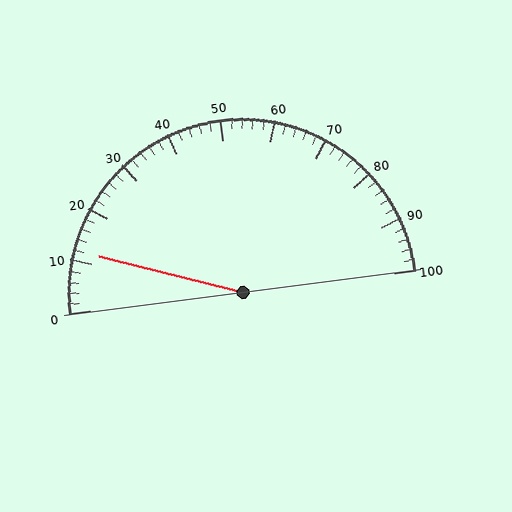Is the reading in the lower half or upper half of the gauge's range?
The reading is in the lower half of the range (0 to 100).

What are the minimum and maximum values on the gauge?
The gauge ranges from 0 to 100.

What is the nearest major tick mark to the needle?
The nearest major tick mark is 10.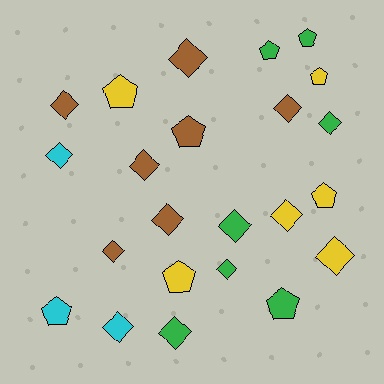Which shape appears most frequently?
Diamond, with 14 objects.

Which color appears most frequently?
Green, with 7 objects.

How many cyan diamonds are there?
There are 2 cyan diamonds.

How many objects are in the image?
There are 23 objects.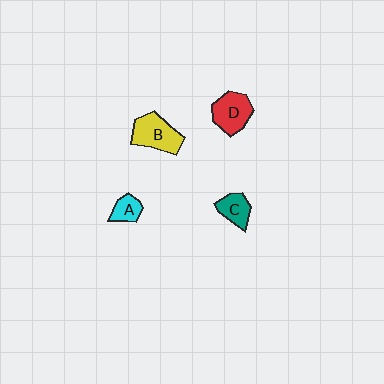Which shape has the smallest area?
Shape A (cyan).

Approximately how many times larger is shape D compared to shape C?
Approximately 1.5 times.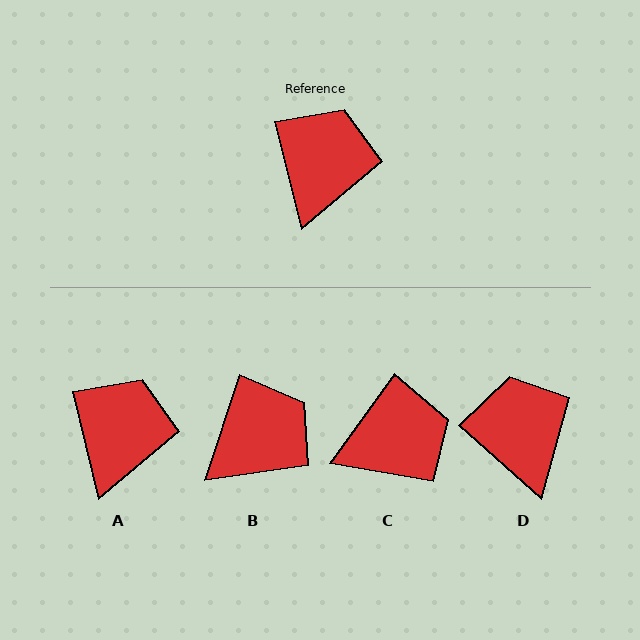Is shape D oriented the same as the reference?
No, it is off by about 34 degrees.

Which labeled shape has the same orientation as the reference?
A.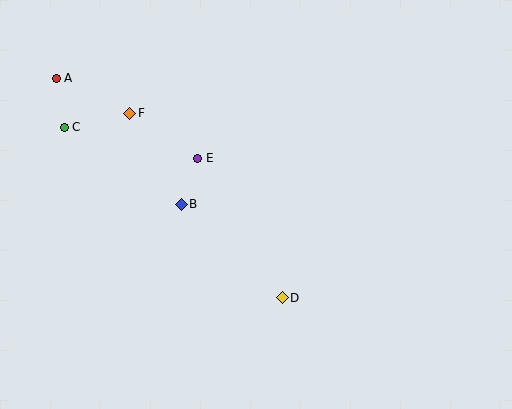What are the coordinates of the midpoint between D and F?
The midpoint between D and F is at (206, 205).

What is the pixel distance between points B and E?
The distance between B and E is 49 pixels.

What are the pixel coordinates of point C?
Point C is at (64, 127).